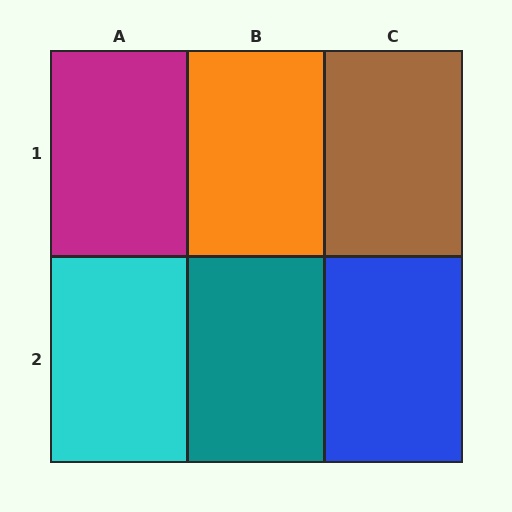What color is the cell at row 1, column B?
Orange.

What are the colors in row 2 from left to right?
Cyan, teal, blue.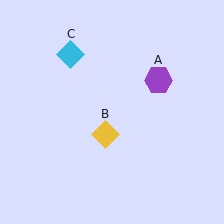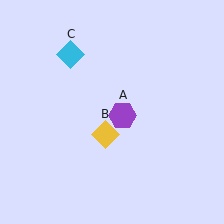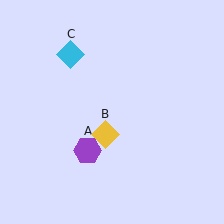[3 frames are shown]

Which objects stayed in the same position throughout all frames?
Yellow diamond (object B) and cyan diamond (object C) remained stationary.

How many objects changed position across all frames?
1 object changed position: purple hexagon (object A).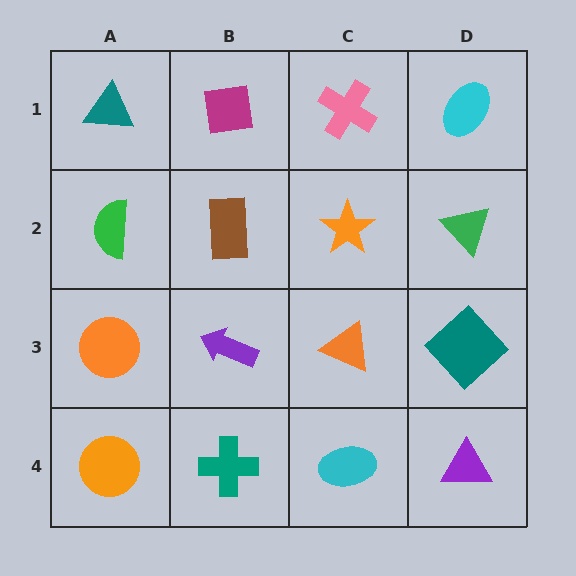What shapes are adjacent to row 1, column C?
An orange star (row 2, column C), a magenta square (row 1, column B), a cyan ellipse (row 1, column D).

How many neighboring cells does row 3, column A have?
3.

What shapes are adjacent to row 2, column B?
A magenta square (row 1, column B), a purple arrow (row 3, column B), a green semicircle (row 2, column A), an orange star (row 2, column C).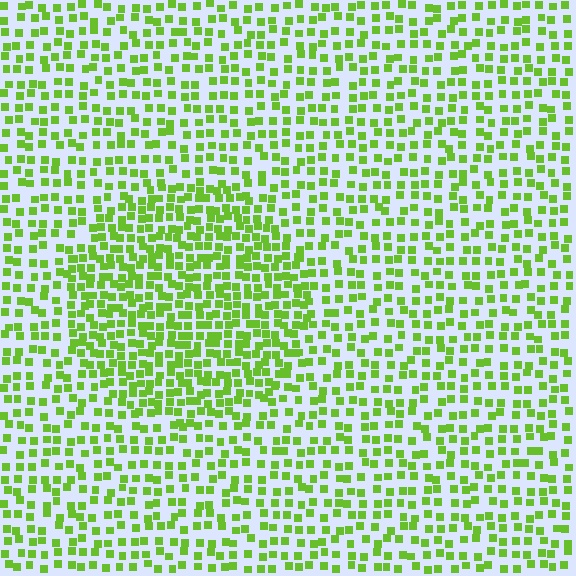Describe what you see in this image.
The image contains small lime elements arranged at two different densities. A circle-shaped region is visible where the elements are more densely packed than the surrounding area.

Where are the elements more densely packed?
The elements are more densely packed inside the circle boundary.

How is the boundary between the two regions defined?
The boundary is defined by a change in element density (approximately 1.7x ratio). All elements are the same color, size, and shape.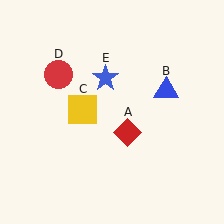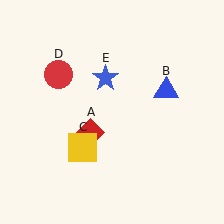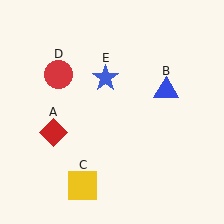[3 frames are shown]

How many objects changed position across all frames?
2 objects changed position: red diamond (object A), yellow square (object C).